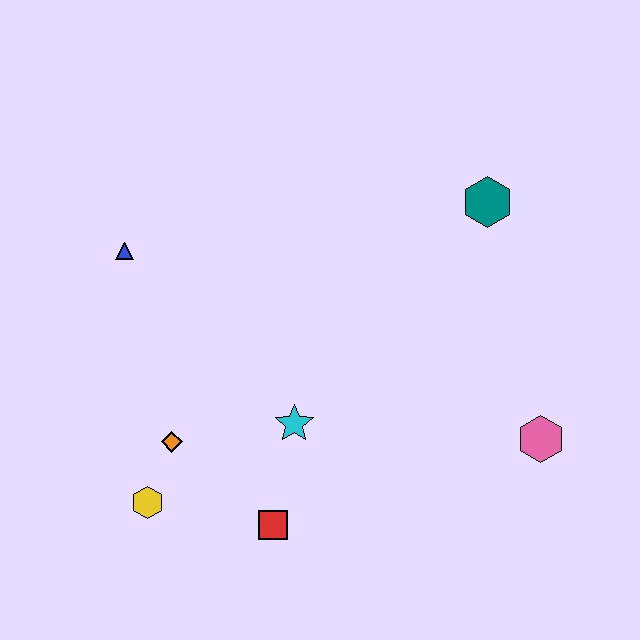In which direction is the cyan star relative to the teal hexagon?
The cyan star is below the teal hexagon.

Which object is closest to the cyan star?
The red square is closest to the cyan star.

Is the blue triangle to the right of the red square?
No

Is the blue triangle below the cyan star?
No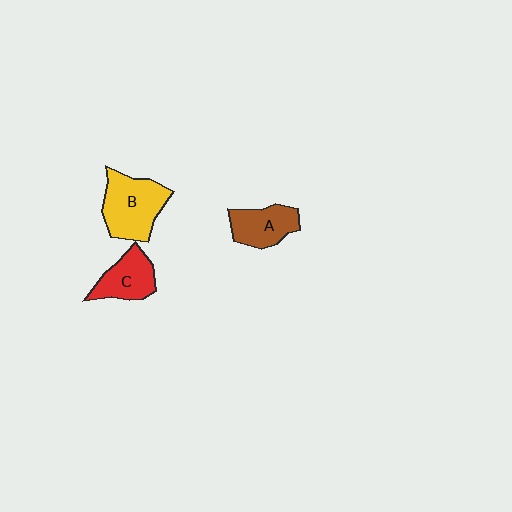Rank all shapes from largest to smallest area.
From largest to smallest: B (yellow), A (brown), C (red).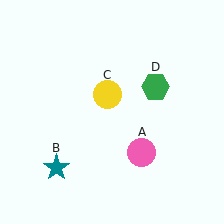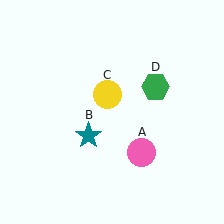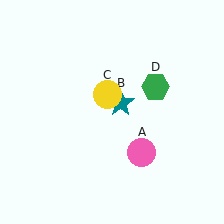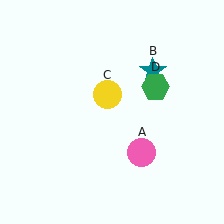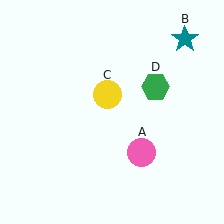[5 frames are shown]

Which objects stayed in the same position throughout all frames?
Pink circle (object A) and yellow circle (object C) and green hexagon (object D) remained stationary.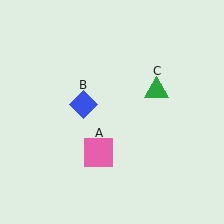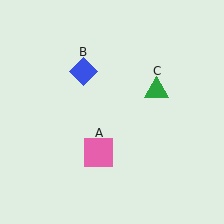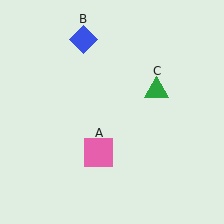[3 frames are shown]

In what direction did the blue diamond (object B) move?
The blue diamond (object B) moved up.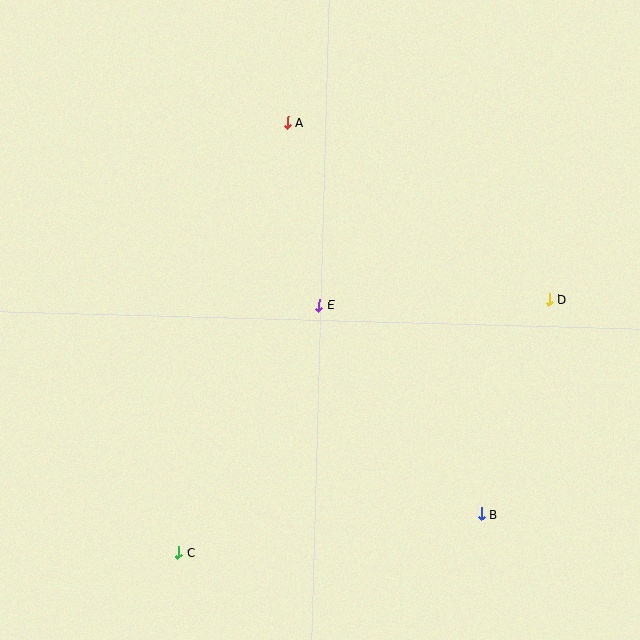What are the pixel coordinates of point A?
Point A is at (288, 123).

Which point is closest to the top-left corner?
Point A is closest to the top-left corner.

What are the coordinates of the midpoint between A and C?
The midpoint between A and C is at (233, 338).